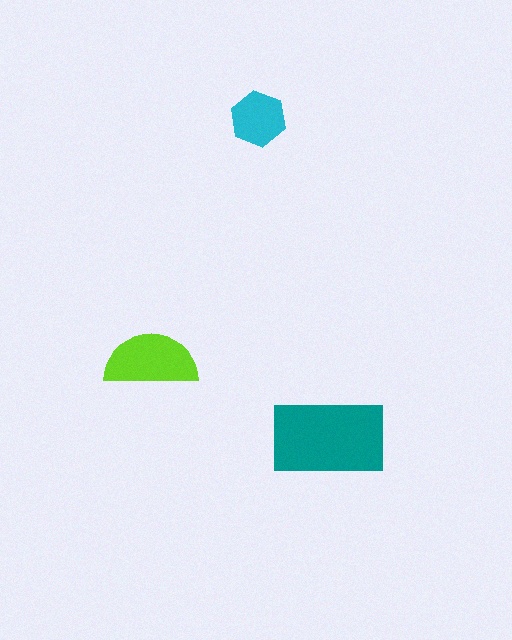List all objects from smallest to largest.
The cyan hexagon, the lime semicircle, the teal rectangle.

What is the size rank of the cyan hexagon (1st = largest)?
3rd.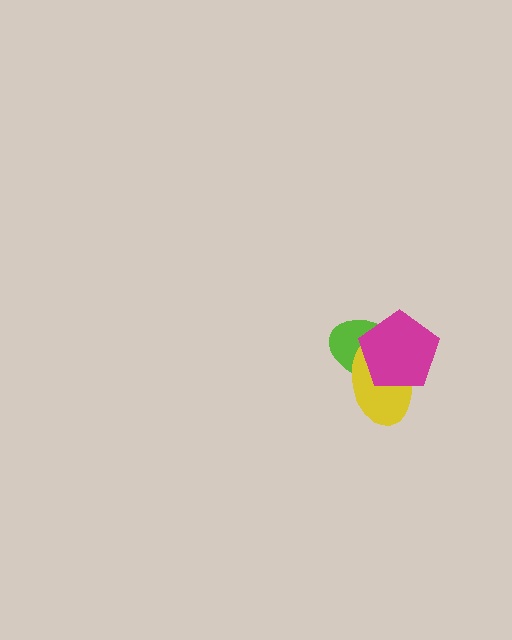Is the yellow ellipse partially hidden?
Yes, it is partially covered by another shape.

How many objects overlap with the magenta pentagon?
2 objects overlap with the magenta pentagon.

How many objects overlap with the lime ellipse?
2 objects overlap with the lime ellipse.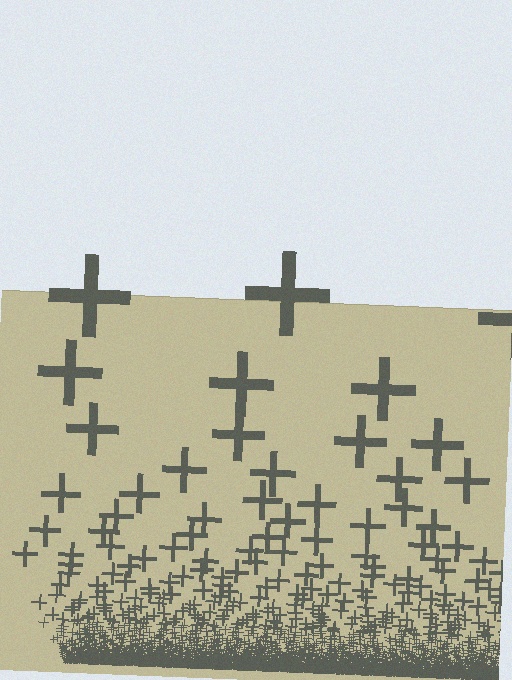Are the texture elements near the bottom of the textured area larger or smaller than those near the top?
Smaller. The gradient is inverted — elements near the bottom are smaller and denser.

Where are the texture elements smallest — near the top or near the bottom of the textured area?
Near the bottom.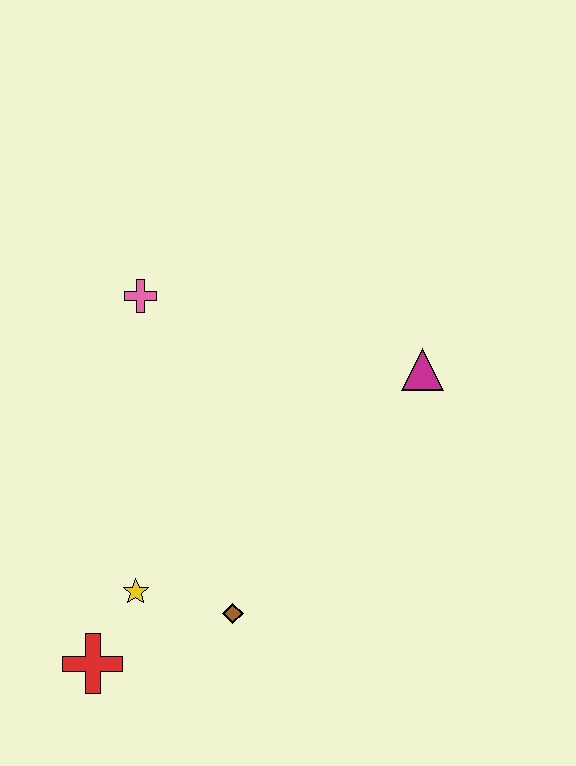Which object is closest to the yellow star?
The red cross is closest to the yellow star.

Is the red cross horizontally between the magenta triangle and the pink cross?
No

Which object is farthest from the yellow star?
The magenta triangle is farthest from the yellow star.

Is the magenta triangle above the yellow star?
Yes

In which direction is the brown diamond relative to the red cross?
The brown diamond is to the right of the red cross.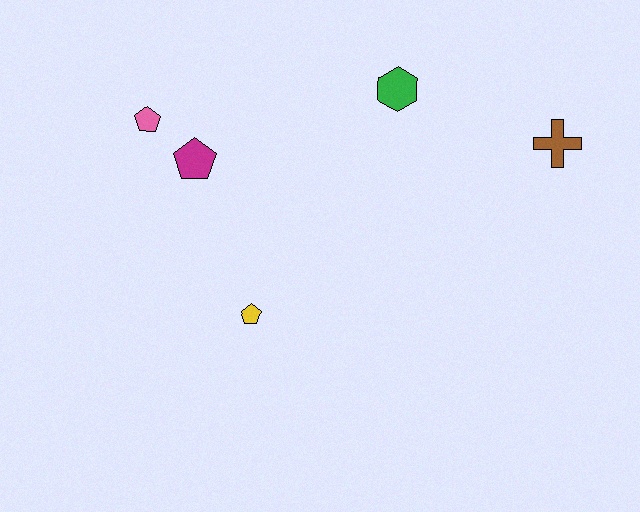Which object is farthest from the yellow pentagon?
The brown cross is farthest from the yellow pentagon.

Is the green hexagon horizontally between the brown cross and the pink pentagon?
Yes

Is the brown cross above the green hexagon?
No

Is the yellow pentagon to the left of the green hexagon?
Yes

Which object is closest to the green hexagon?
The brown cross is closest to the green hexagon.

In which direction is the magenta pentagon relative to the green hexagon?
The magenta pentagon is to the left of the green hexagon.